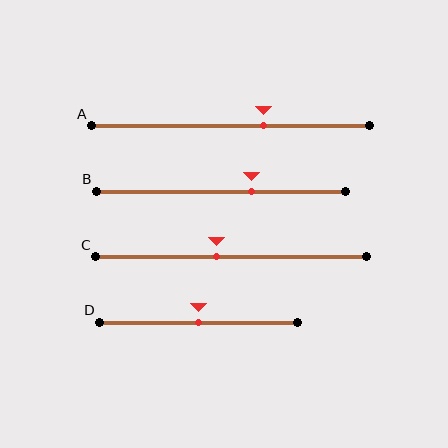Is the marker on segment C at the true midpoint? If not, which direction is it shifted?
No, the marker on segment C is shifted to the left by about 5% of the segment length.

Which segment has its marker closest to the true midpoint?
Segment D has its marker closest to the true midpoint.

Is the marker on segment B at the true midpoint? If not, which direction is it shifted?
No, the marker on segment B is shifted to the right by about 12% of the segment length.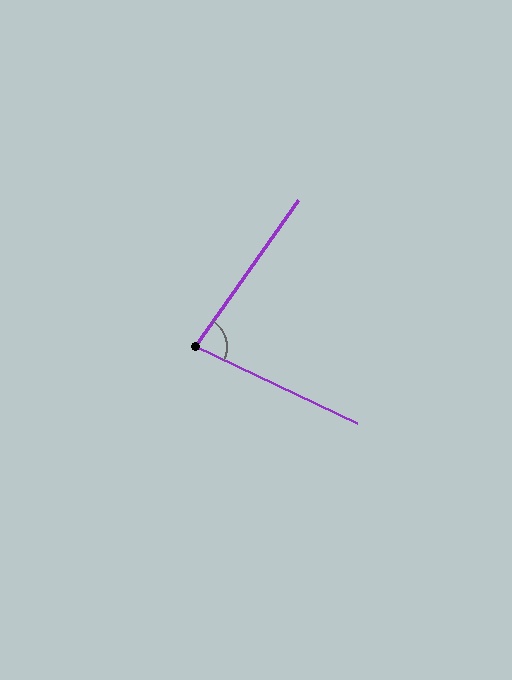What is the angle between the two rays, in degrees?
Approximately 80 degrees.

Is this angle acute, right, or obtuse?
It is acute.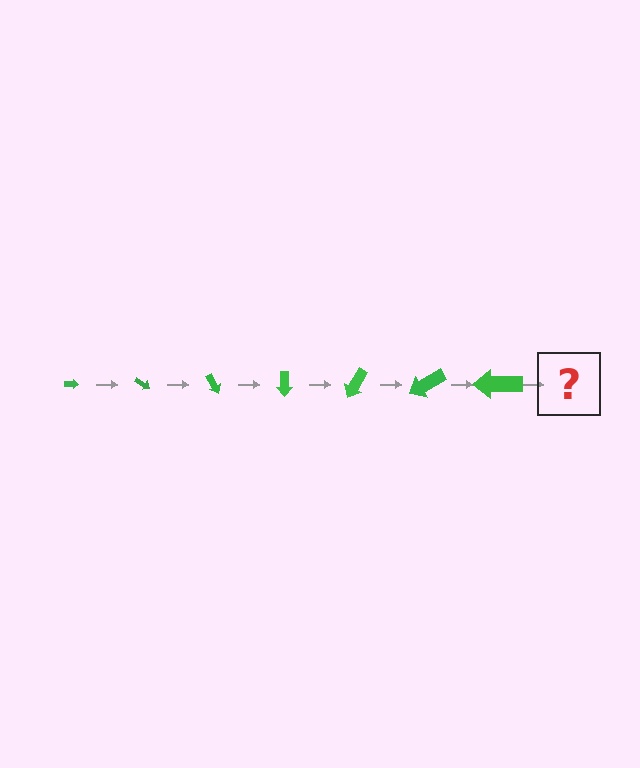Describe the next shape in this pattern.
It should be an arrow, larger than the previous one and rotated 210 degrees from the start.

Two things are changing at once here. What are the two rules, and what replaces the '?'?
The two rules are that the arrow grows larger each step and it rotates 30 degrees each step. The '?' should be an arrow, larger than the previous one and rotated 210 degrees from the start.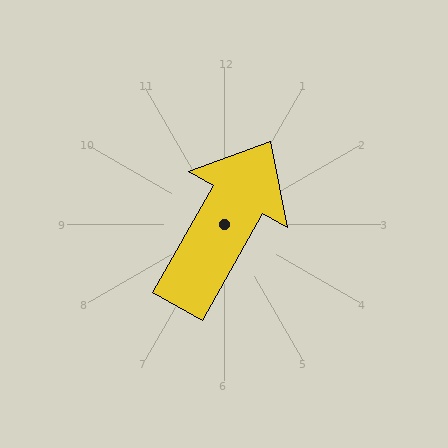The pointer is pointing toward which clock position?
Roughly 1 o'clock.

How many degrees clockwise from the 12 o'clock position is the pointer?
Approximately 29 degrees.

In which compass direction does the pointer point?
Northeast.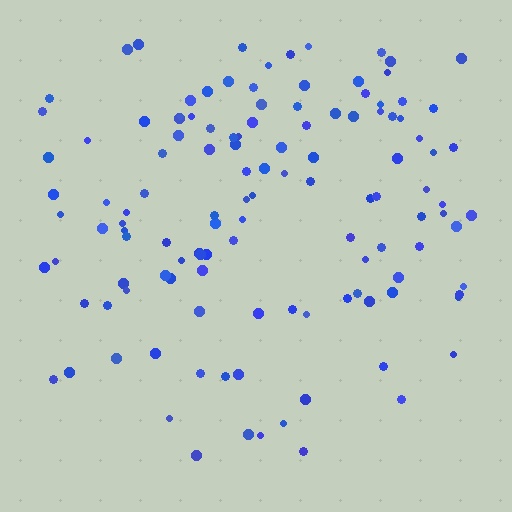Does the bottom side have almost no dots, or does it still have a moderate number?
Still a moderate number, just noticeably fewer than the top.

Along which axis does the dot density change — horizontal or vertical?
Vertical.